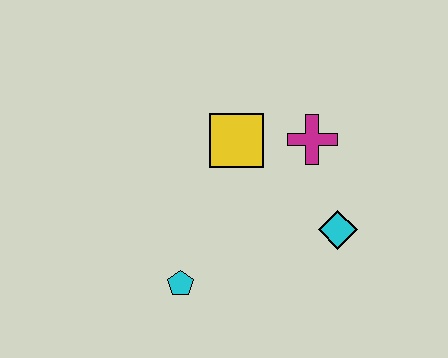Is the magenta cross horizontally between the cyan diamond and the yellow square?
Yes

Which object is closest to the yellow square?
The magenta cross is closest to the yellow square.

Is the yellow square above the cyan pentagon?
Yes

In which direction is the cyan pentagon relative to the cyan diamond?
The cyan pentagon is to the left of the cyan diamond.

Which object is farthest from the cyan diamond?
The cyan pentagon is farthest from the cyan diamond.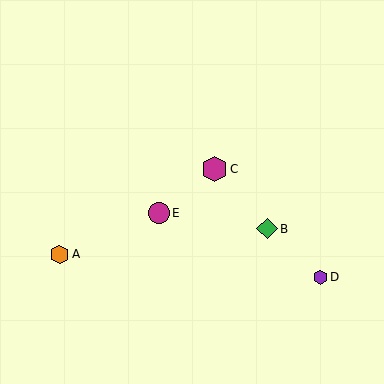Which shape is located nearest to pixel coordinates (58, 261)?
The orange hexagon (labeled A) at (60, 254) is nearest to that location.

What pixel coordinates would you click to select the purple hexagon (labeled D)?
Click at (320, 277) to select the purple hexagon D.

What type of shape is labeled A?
Shape A is an orange hexagon.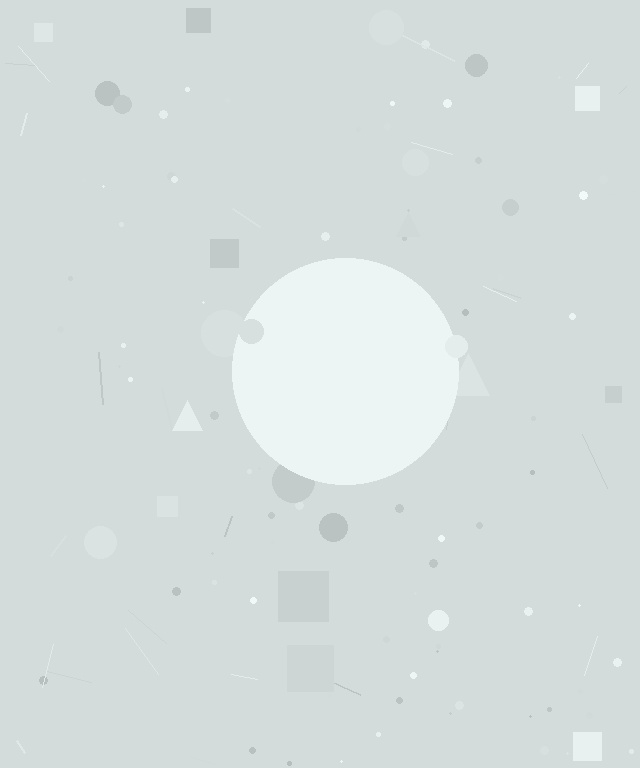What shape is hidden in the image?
A circle is hidden in the image.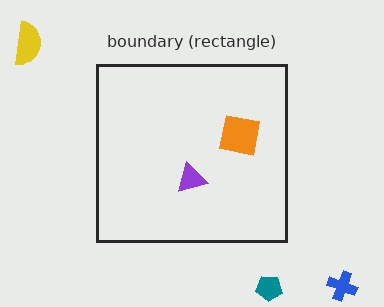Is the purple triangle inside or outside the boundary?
Inside.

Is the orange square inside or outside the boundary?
Inside.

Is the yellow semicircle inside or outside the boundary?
Outside.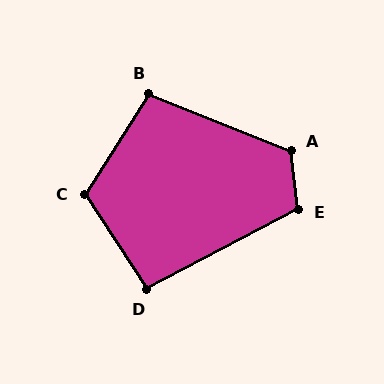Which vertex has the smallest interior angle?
D, at approximately 95 degrees.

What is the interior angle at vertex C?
Approximately 114 degrees (obtuse).